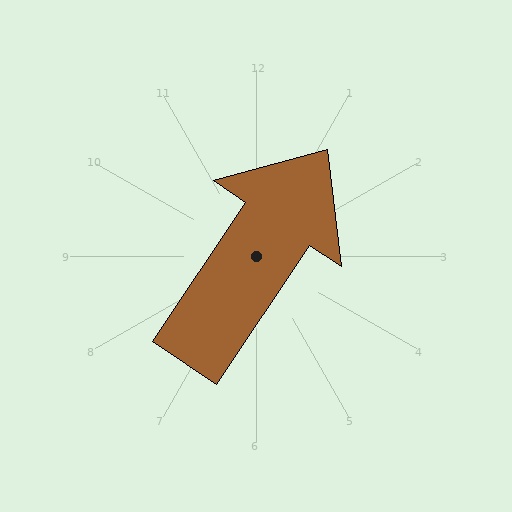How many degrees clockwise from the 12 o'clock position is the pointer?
Approximately 34 degrees.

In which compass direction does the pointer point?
Northeast.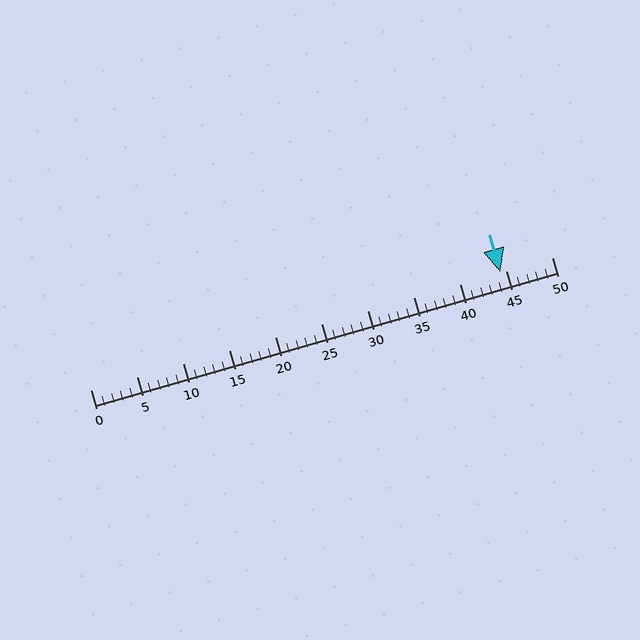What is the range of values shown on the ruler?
The ruler shows values from 0 to 50.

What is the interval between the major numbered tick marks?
The major tick marks are spaced 5 units apart.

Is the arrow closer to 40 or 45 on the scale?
The arrow is closer to 45.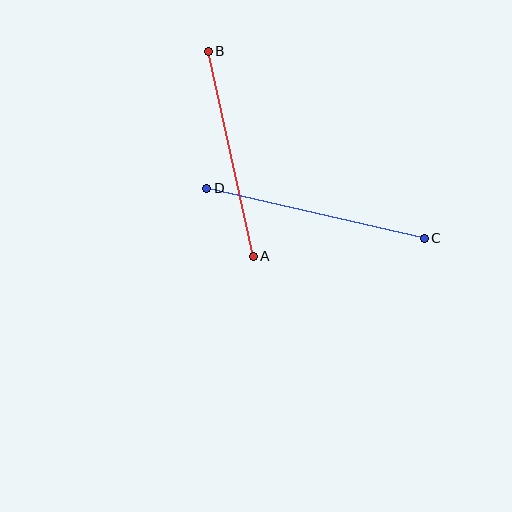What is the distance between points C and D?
The distance is approximately 223 pixels.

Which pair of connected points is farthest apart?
Points C and D are farthest apart.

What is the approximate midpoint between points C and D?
The midpoint is at approximately (315, 213) pixels.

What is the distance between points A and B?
The distance is approximately 210 pixels.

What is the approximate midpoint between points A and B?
The midpoint is at approximately (231, 154) pixels.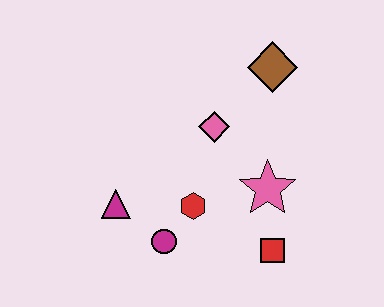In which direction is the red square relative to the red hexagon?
The red square is to the right of the red hexagon.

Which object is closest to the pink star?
The red square is closest to the pink star.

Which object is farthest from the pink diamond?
The red square is farthest from the pink diamond.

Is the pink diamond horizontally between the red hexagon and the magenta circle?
No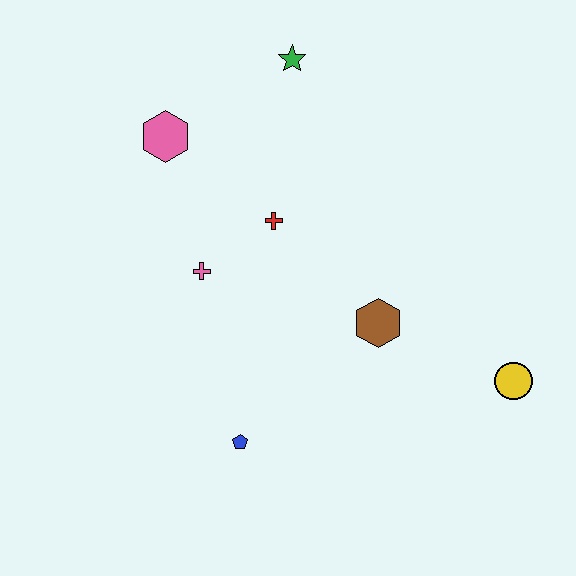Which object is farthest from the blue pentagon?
The green star is farthest from the blue pentagon.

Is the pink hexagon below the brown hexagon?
No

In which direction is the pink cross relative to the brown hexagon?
The pink cross is to the left of the brown hexagon.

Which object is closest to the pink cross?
The red cross is closest to the pink cross.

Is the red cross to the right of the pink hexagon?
Yes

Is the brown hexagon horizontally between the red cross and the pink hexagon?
No